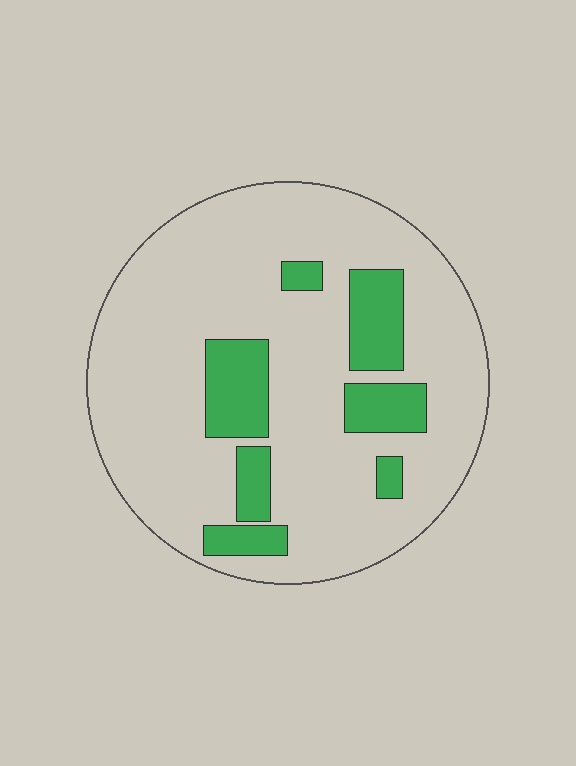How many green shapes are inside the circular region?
7.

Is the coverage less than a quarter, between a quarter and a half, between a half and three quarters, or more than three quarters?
Less than a quarter.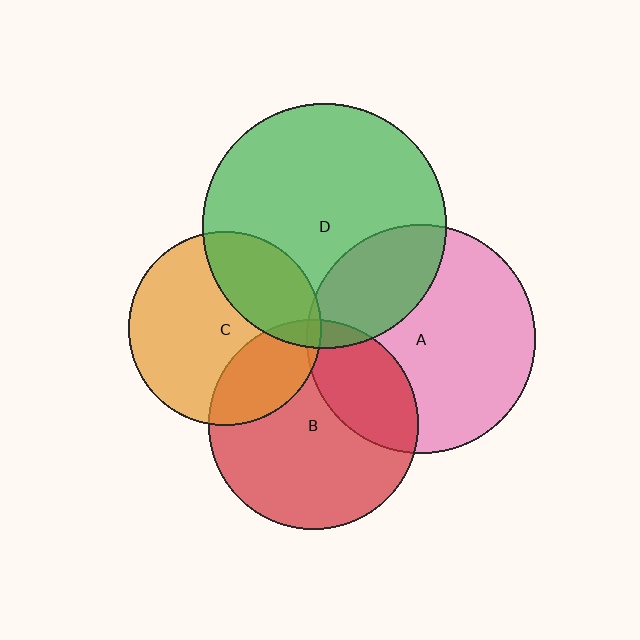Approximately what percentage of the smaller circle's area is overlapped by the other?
Approximately 30%.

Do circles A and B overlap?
Yes.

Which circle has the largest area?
Circle D (green).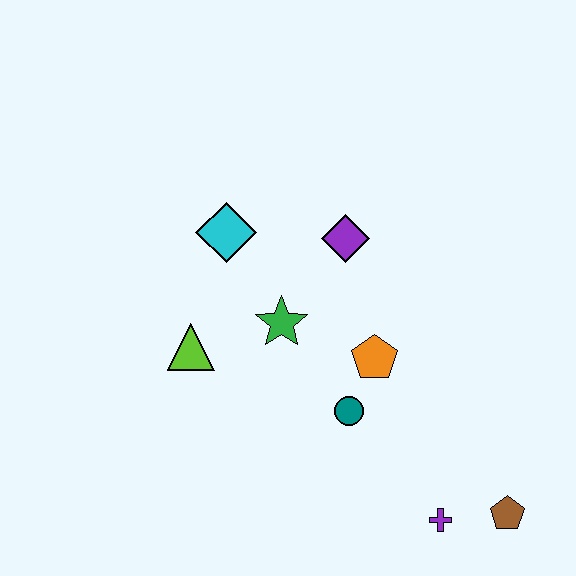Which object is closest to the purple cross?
The brown pentagon is closest to the purple cross.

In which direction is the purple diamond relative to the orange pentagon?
The purple diamond is above the orange pentagon.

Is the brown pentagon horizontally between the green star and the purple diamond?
No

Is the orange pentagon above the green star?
No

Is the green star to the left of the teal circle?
Yes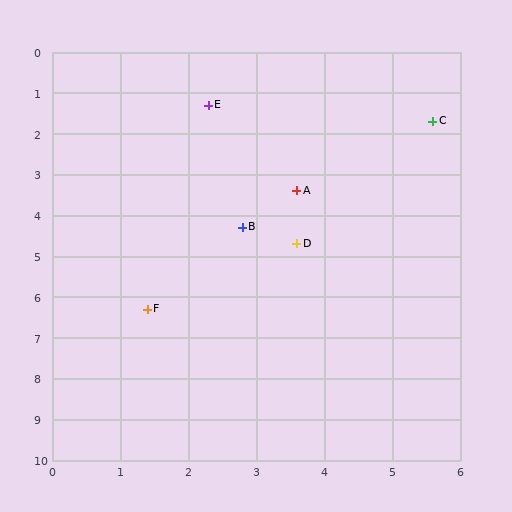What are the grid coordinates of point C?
Point C is at approximately (5.6, 1.7).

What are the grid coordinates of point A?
Point A is at approximately (3.6, 3.4).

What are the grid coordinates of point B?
Point B is at approximately (2.8, 4.3).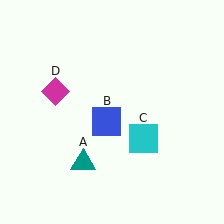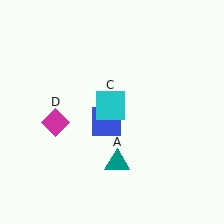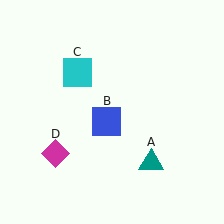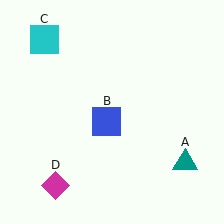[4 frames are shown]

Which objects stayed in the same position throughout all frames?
Blue square (object B) remained stationary.